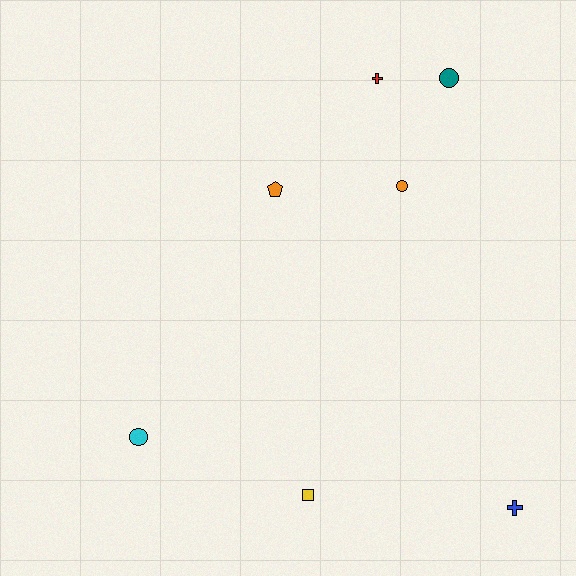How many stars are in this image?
There are no stars.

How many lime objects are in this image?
There are no lime objects.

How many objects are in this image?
There are 7 objects.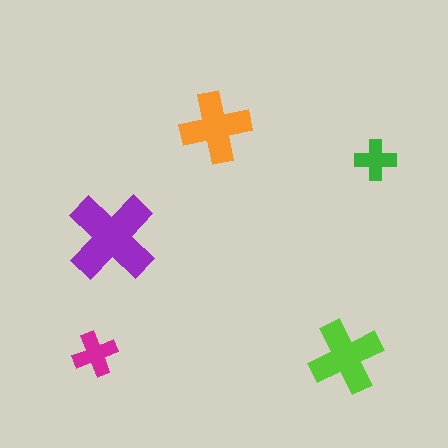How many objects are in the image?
There are 5 objects in the image.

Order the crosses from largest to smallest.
the purple one, the lime one, the orange one, the magenta one, the green one.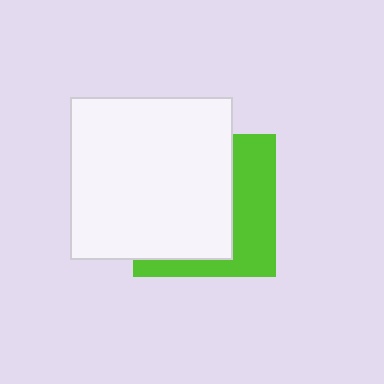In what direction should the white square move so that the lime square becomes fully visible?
The white square should move left. That is the shortest direction to clear the overlap and leave the lime square fully visible.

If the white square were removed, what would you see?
You would see the complete lime square.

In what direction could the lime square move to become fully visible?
The lime square could move right. That would shift it out from behind the white square entirely.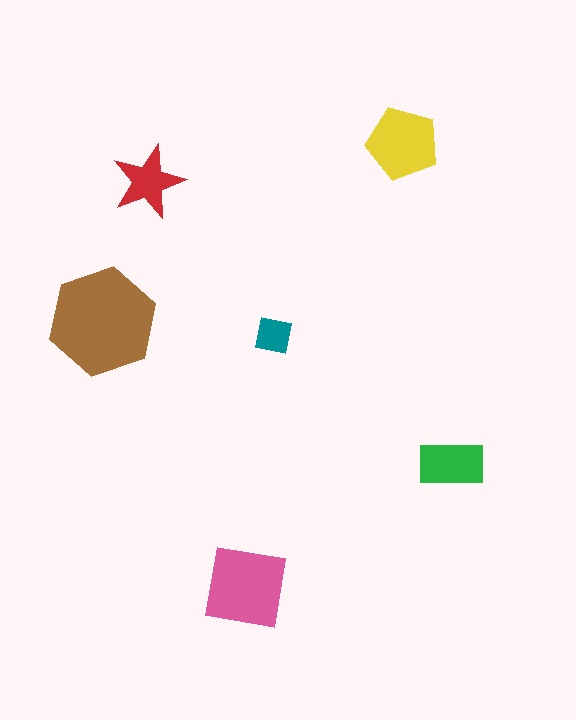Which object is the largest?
The brown hexagon.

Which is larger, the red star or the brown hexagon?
The brown hexagon.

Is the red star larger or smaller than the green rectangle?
Smaller.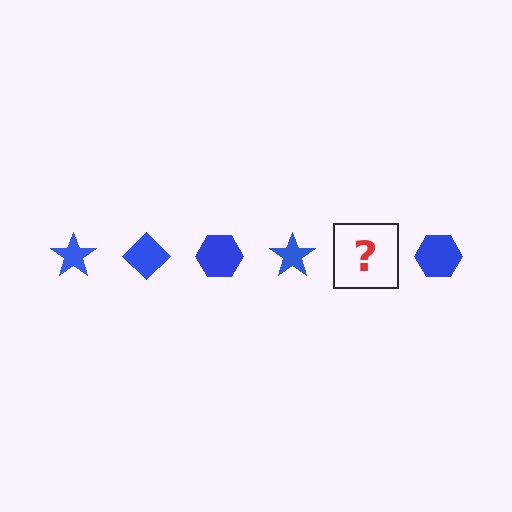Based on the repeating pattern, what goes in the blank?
The blank should be a blue diamond.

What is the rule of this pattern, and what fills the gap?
The rule is that the pattern cycles through star, diamond, hexagon shapes in blue. The gap should be filled with a blue diamond.